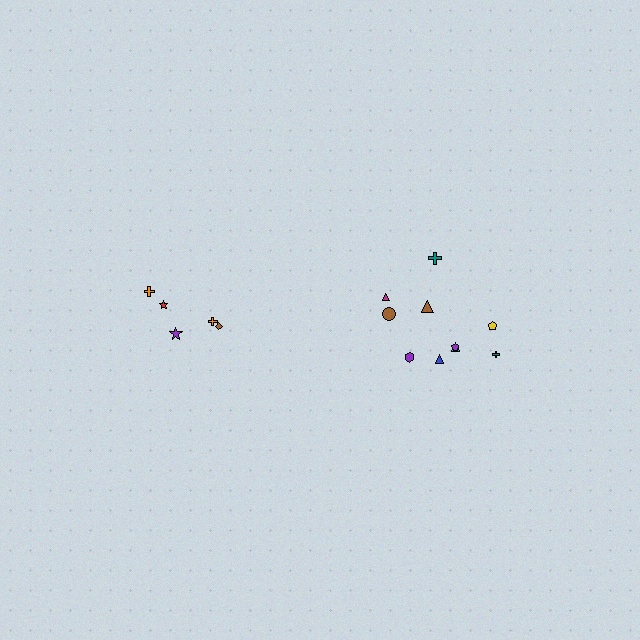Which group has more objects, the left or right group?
The right group.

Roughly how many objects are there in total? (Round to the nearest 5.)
Roughly 15 objects in total.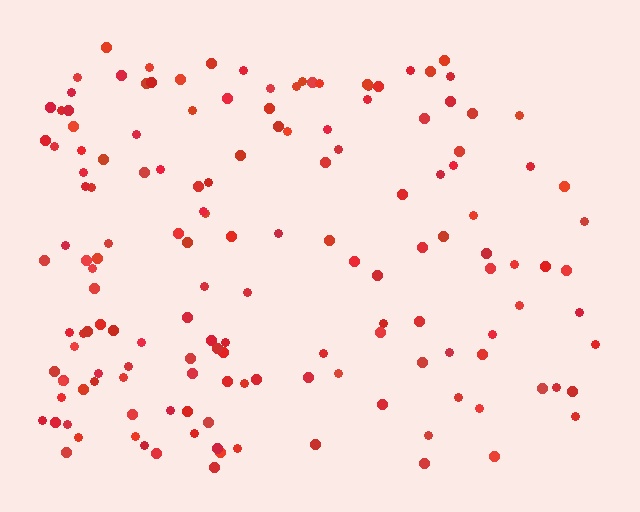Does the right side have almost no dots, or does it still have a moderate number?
Still a moderate number, just noticeably fewer than the left.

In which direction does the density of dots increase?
From right to left, with the left side densest.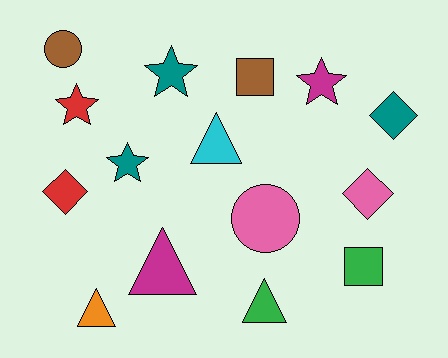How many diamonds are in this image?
There are 3 diamonds.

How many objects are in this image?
There are 15 objects.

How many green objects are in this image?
There are 2 green objects.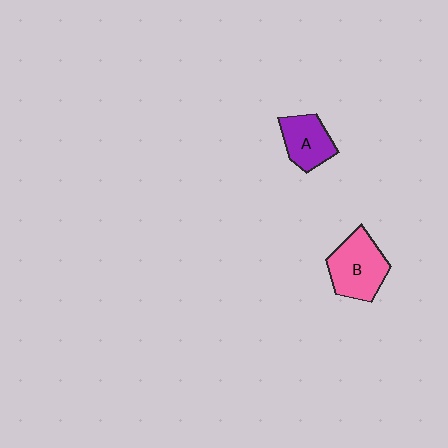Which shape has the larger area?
Shape B (pink).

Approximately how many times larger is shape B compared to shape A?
Approximately 1.4 times.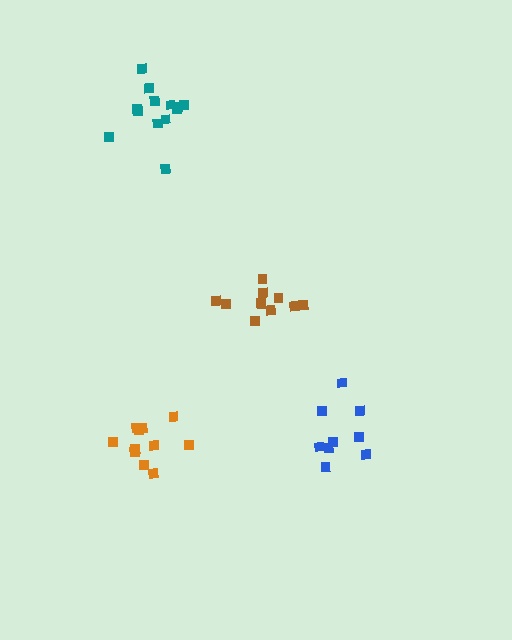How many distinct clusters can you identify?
There are 4 distinct clusters.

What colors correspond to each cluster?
The clusters are colored: brown, orange, blue, teal.